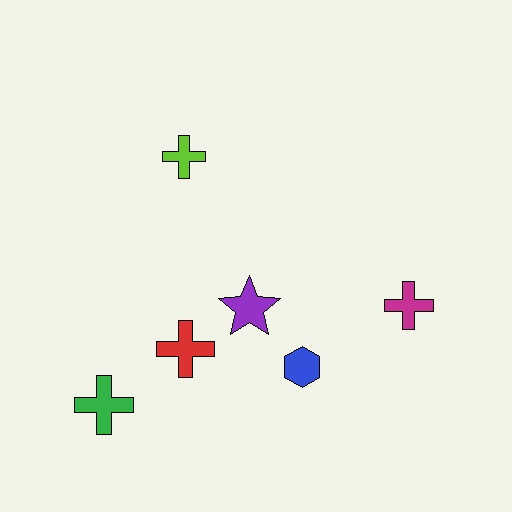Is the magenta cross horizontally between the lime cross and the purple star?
No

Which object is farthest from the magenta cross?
The green cross is farthest from the magenta cross.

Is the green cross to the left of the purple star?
Yes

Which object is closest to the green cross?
The red cross is closest to the green cross.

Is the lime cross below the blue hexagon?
No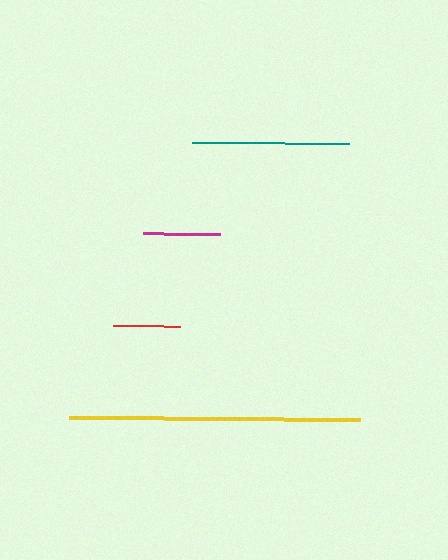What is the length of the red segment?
The red segment is approximately 67 pixels long.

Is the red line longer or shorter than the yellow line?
The yellow line is longer than the red line.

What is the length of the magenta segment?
The magenta segment is approximately 77 pixels long.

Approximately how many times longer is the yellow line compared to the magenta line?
The yellow line is approximately 3.8 times the length of the magenta line.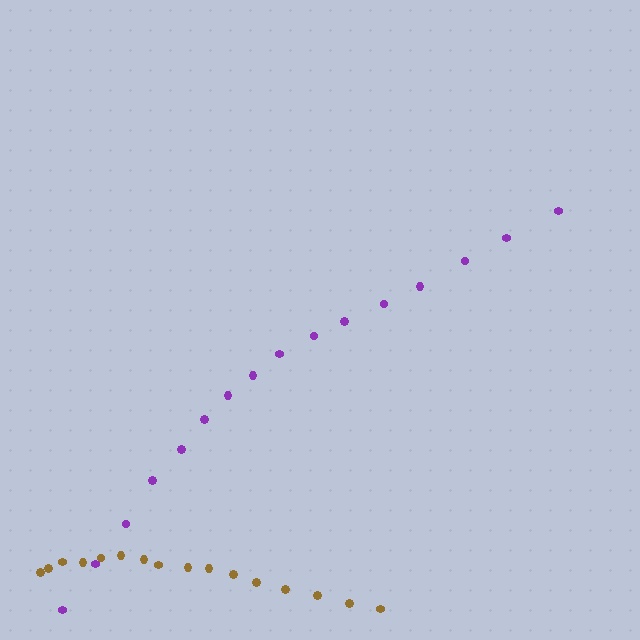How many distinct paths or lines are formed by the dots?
There are 2 distinct paths.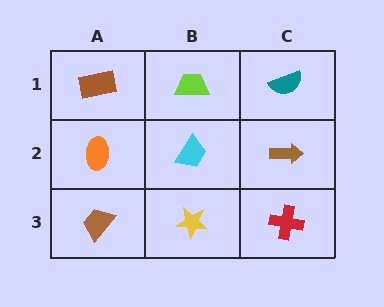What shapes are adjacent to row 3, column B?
A cyan trapezoid (row 2, column B), a brown trapezoid (row 3, column A), a red cross (row 3, column C).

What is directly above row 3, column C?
A brown arrow.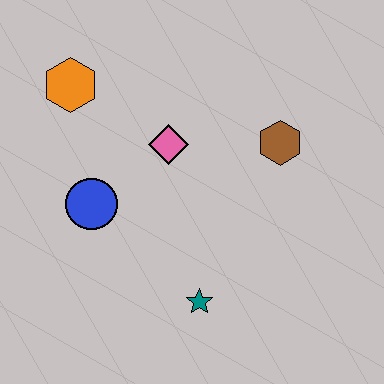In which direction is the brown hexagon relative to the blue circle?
The brown hexagon is to the right of the blue circle.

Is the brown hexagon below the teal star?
No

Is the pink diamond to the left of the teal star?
Yes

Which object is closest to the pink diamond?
The blue circle is closest to the pink diamond.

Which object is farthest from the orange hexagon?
The teal star is farthest from the orange hexagon.